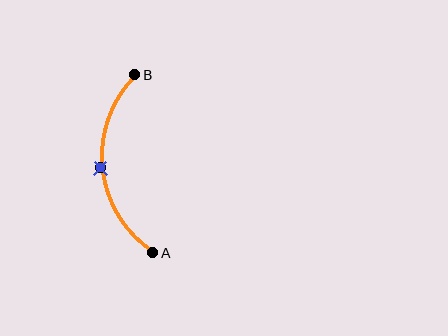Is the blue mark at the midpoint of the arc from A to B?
Yes. The blue mark lies on the arc at equal arc-length from both A and B — it is the arc midpoint.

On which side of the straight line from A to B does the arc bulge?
The arc bulges to the left of the straight line connecting A and B.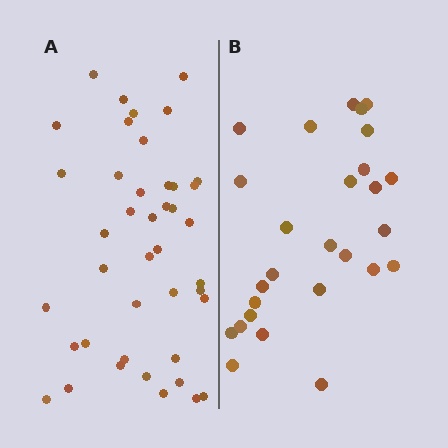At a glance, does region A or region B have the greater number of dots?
Region A (the left region) has more dots.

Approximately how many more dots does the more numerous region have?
Region A has approximately 15 more dots than region B.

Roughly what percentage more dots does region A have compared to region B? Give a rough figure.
About 55% more.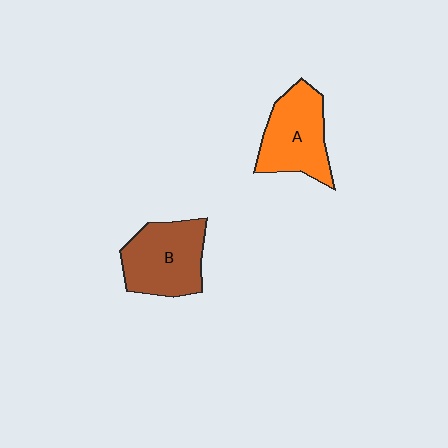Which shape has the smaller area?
Shape A (orange).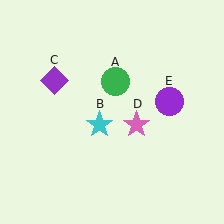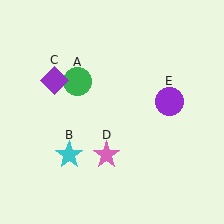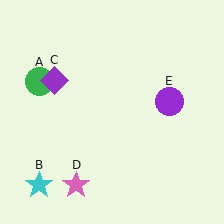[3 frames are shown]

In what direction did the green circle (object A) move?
The green circle (object A) moved left.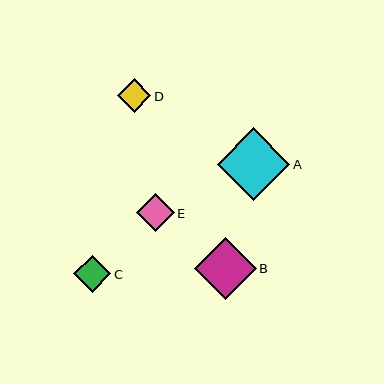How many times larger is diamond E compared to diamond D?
Diamond E is approximately 1.1 times the size of diamond D.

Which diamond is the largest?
Diamond A is the largest with a size of approximately 72 pixels.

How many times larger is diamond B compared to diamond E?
Diamond B is approximately 1.6 times the size of diamond E.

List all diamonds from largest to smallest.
From largest to smallest: A, B, E, C, D.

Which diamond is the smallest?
Diamond D is the smallest with a size of approximately 34 pixels.